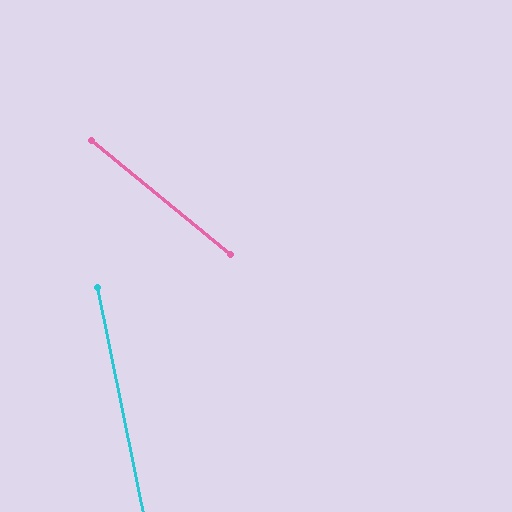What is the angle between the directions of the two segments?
Approximately 39 degrees.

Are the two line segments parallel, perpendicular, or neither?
Neither parallel nor perpendicular — they differ by about 39°.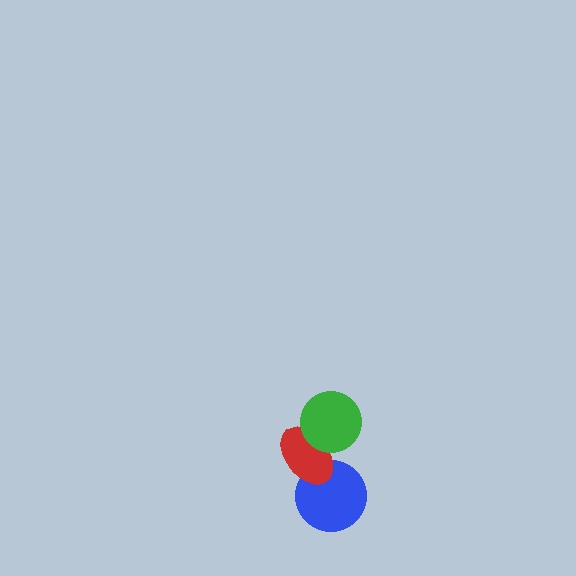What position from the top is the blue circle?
The blue circle is 3rd from the top.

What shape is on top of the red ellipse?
The green circle is on top of the red ellipse.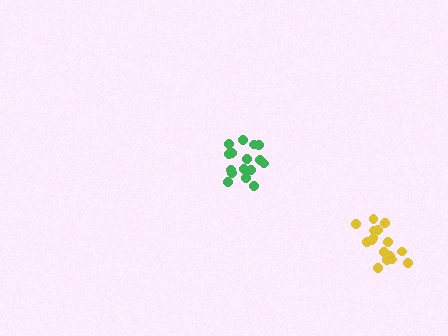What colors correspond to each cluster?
The clusters are colored: green, yellow.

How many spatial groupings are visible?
There are 2 spatial groupings.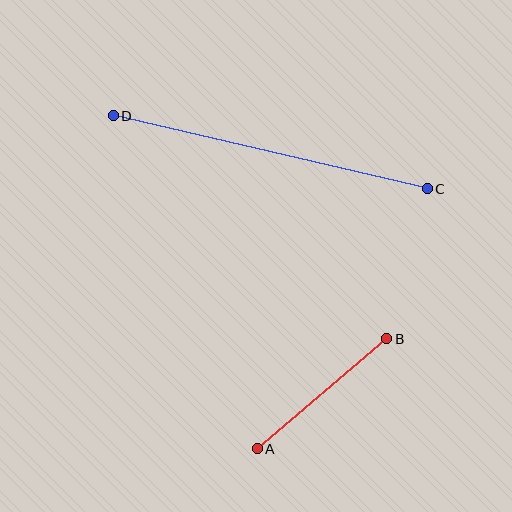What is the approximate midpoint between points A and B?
The midpoint is at approximately (322, 394) pixels.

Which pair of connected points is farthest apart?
Points C and D are farthest apart.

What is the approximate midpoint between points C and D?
The midpoint is at approximately (270, 152) pixels.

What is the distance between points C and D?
The distance is approximately 323 pixels.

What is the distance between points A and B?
The distance is approximately 169 pixels.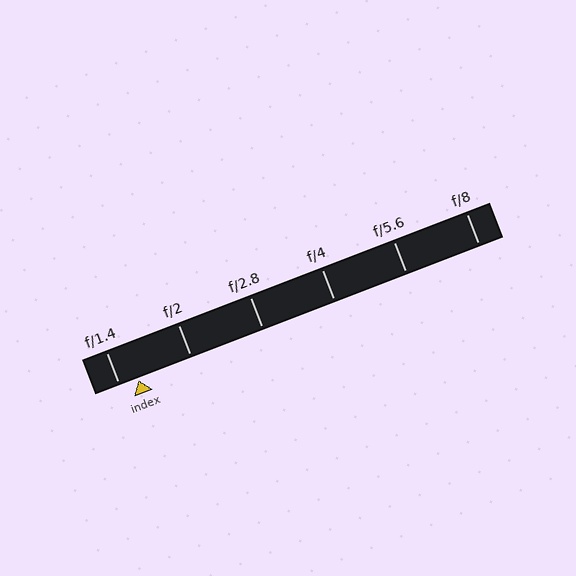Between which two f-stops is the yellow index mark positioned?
The index mark is between f/1.4 and f/2.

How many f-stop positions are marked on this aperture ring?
There are 6 f-stop positions marked.